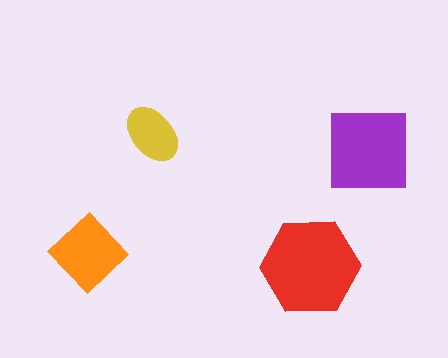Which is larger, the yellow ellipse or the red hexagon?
The red hexagon.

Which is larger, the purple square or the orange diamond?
The purple square.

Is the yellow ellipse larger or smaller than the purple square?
Smaller.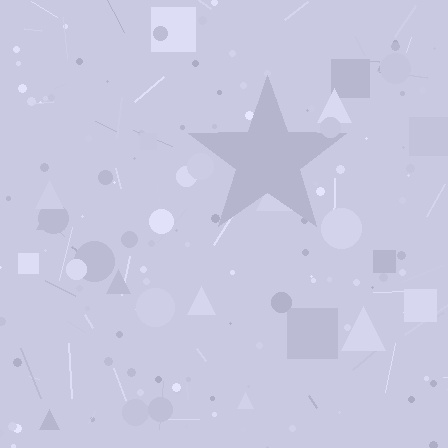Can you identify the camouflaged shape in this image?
The camouflaged shape is a star.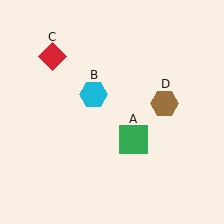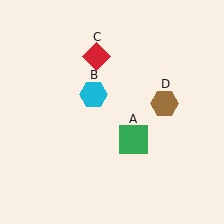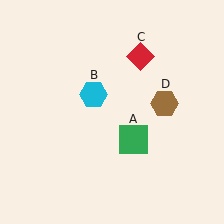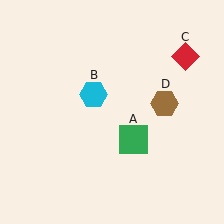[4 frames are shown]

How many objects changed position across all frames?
1 object changed position: red diamond (object C).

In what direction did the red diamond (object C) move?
The red diamond (object C) moved right.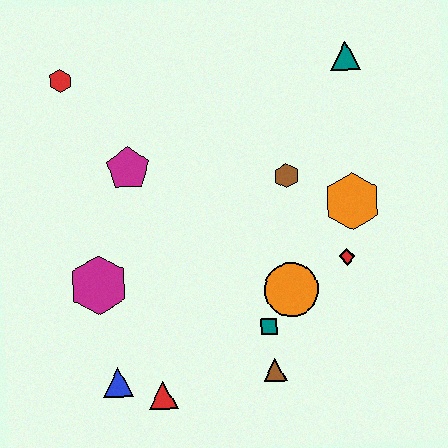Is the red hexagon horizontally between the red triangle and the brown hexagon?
No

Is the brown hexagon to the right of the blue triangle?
Yes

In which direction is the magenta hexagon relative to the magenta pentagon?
The magenta hexagon is below the magenta pentagon.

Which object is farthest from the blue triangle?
The teal triangle is farthest from the blue triangle.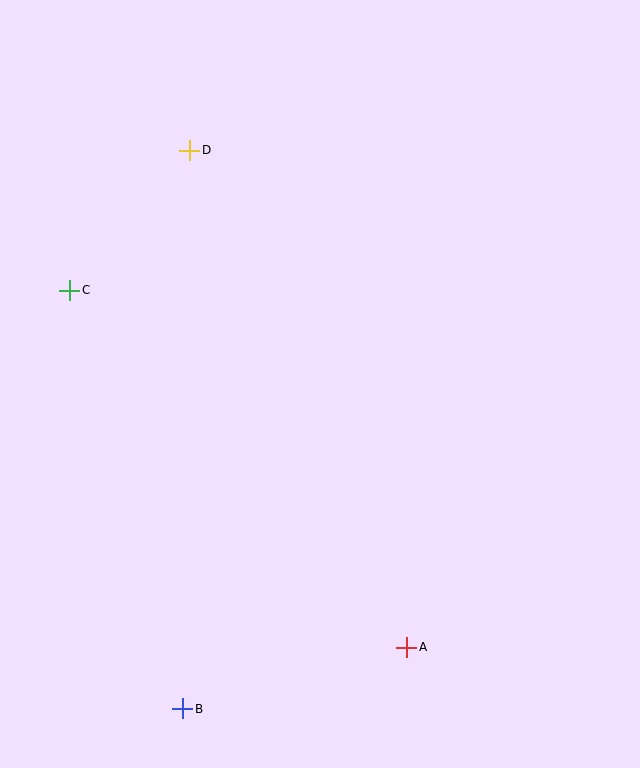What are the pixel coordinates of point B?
Point B is at (183, 709).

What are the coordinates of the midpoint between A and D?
The midpoint between A and D is at (298, 399).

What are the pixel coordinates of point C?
Point C is at (70, 290).